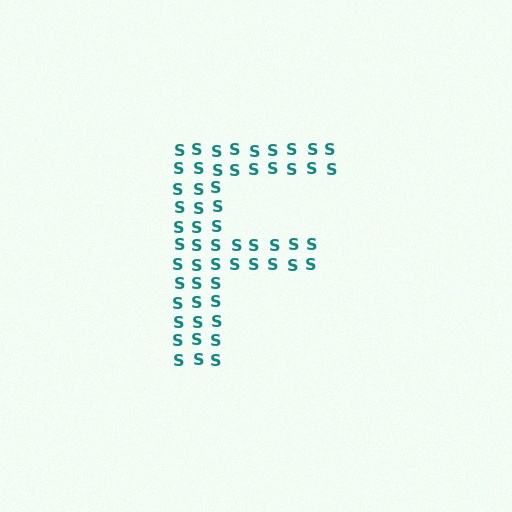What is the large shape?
The large shape is the letter F.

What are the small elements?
The small elements are letter S's.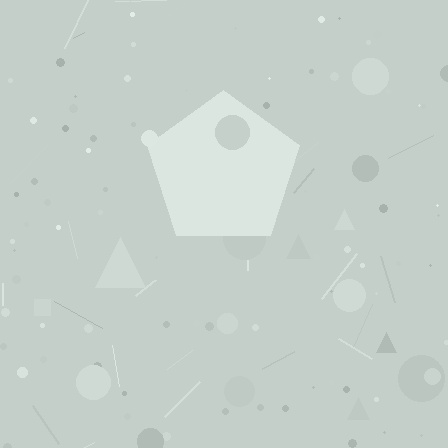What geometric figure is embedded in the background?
A pentagon is embedded in the background.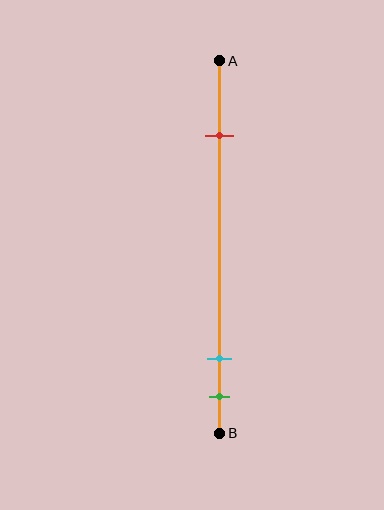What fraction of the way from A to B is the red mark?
The red mark is approximately 20% (0.2) of the way from A to B.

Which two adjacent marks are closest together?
The cyan and green marks are the closest adjacent pair.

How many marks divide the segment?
There are 3 marks dividing the segment.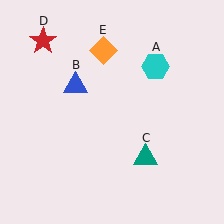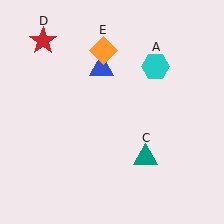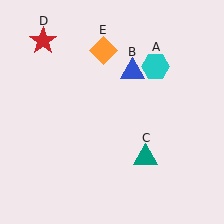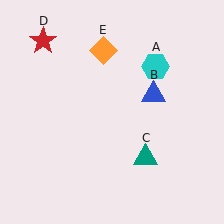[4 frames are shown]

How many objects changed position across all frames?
1 object changed position: blue triangle (object B).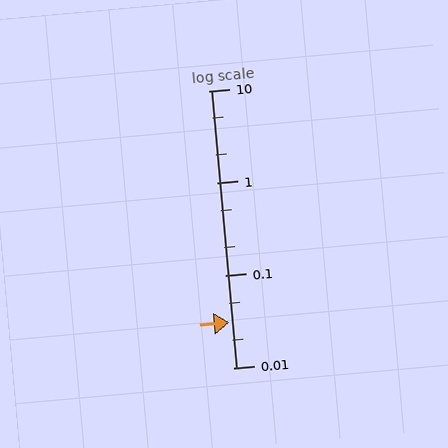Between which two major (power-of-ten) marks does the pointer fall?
The pointer is between 0.01 and 0.1.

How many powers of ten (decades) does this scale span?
The scale spans 3 decades, from 0.01 to 10.